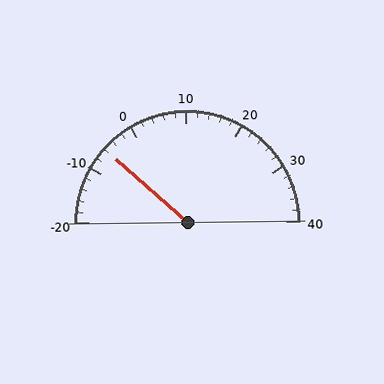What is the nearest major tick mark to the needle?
The nearest major tick mark is -10.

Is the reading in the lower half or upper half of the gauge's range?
The reading is in the lower half of the range (-20 to 40).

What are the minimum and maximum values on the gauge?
The gauge ranges from -20 to 40.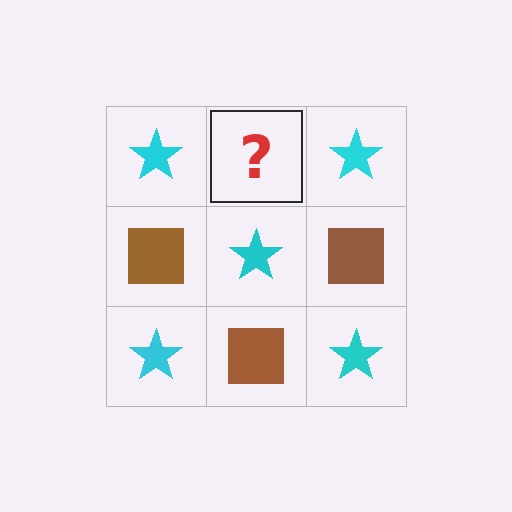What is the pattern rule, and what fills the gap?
The rule is that it alternates cyan star and brown square in a checkerboard pattern. The gap should be filled with a brown square.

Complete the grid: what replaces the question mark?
The question mark should be replaced with a brown square.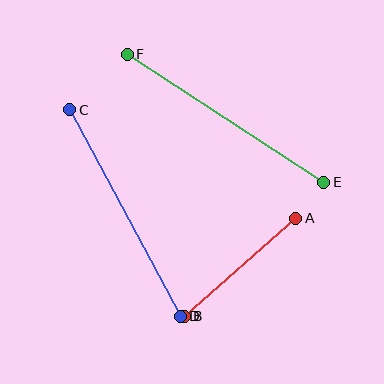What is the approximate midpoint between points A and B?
The midpoint is at approximately (240, 267) pixels.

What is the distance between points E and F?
The distance is approximately 235 pixels.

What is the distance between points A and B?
The distance is approximately 149 pixels.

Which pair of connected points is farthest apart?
Points E and F are farthest apart.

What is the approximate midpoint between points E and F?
The midpoint is at approximately (226, 118) pixels.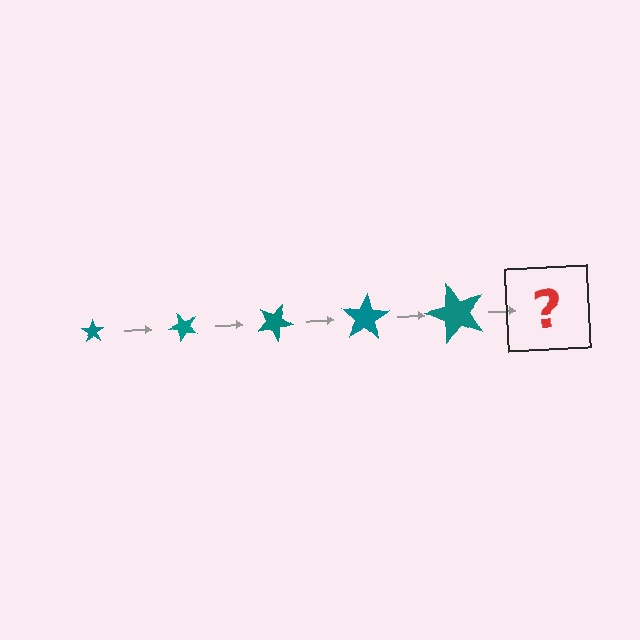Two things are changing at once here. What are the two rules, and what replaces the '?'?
The two rules are that the star grows larger each step and it rotates 50 degrees each step. The '?' should be a star, larger than the previous one and rotated 250 degrees from the start.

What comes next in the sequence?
The next element should be a star, larger than the previous one and rotated 250 degrees from the start.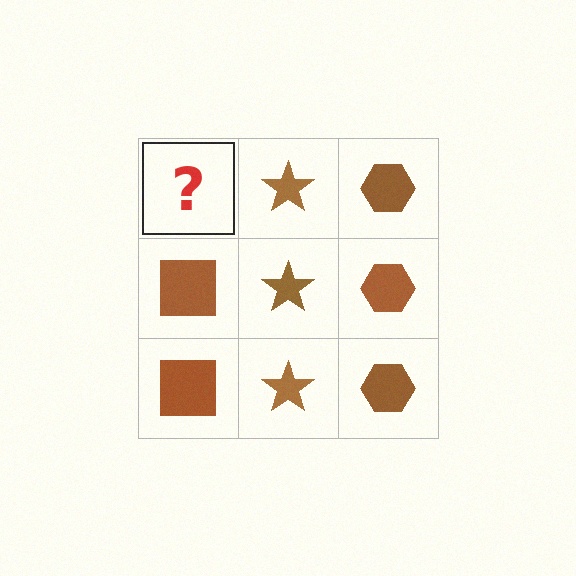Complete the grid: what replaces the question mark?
The question mark should be replaced with a brown square.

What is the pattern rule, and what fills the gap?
The rule is that each column has a consistent shape. The gap should be filled with a brown square.